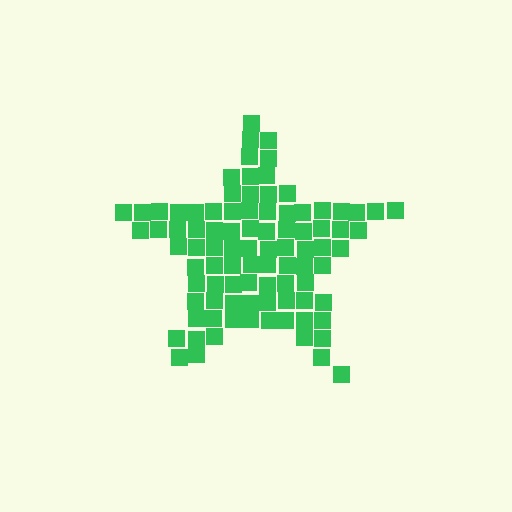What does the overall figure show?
The overall figure shows a star.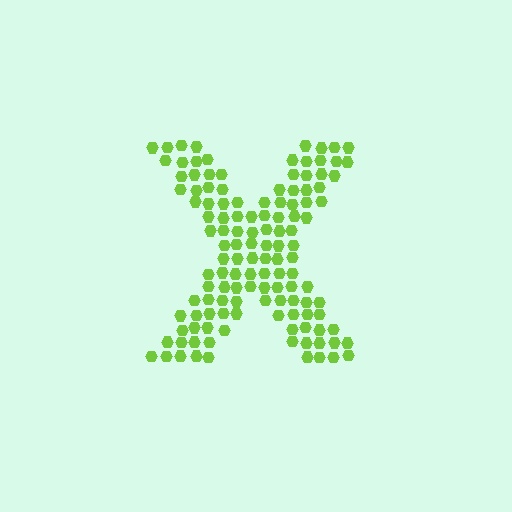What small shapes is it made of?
It is made of small hexagons.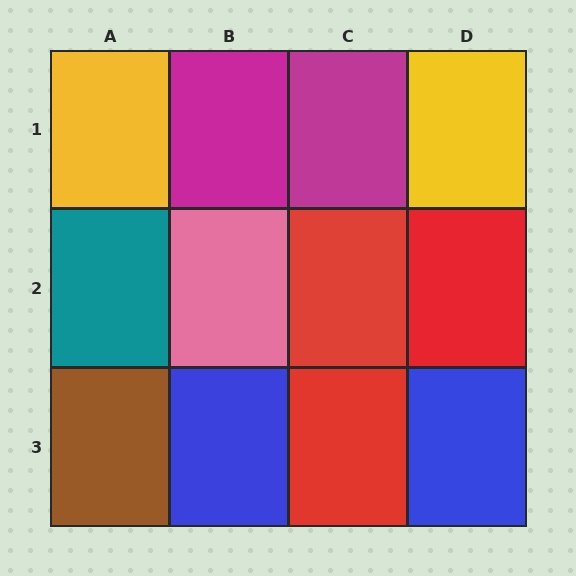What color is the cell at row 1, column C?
Magenta.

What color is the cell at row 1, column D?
Yellow.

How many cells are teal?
1 cell is teal.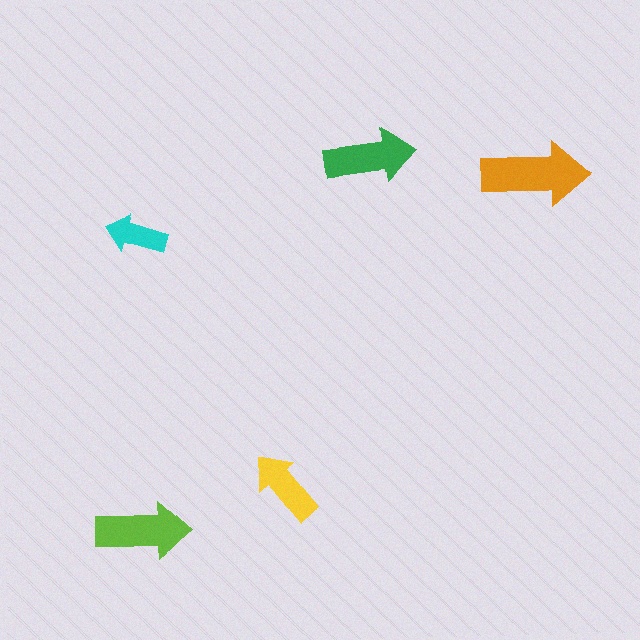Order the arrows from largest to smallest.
the orange one, the lime one, the green one, the yellow one, the cyan one.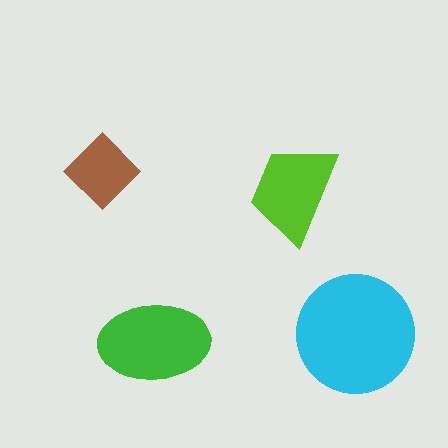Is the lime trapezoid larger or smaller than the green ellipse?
Smaller.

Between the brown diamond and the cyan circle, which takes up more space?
The cyan circle.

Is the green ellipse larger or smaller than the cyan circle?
Smaller.